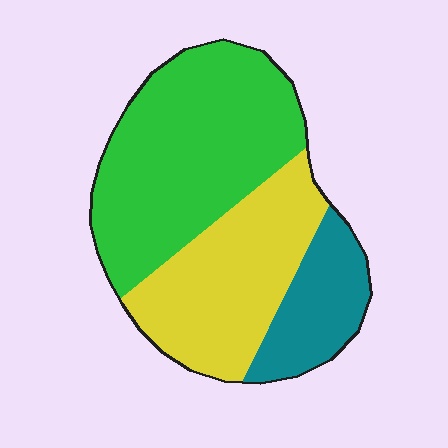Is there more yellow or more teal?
Yellow.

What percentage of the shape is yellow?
Yellow covers roughly 35% of the shape.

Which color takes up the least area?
Teal, at roughly 15%.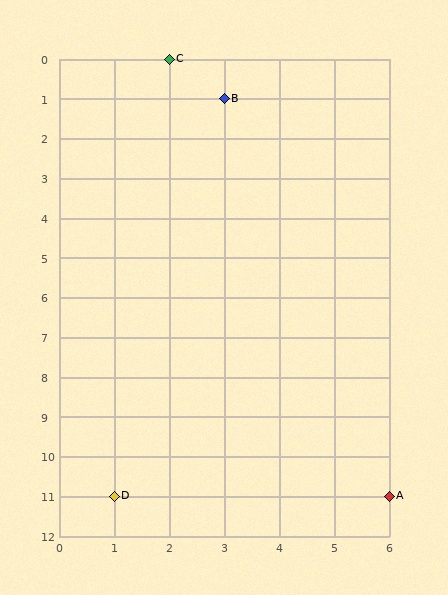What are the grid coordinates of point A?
Point A is at grid coordinates (6, 11).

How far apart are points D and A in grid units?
Points D and A are 5 columns apart.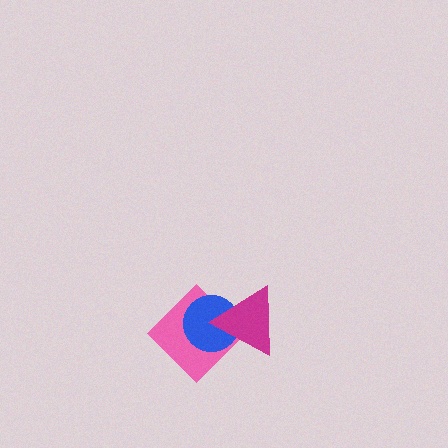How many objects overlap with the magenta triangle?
2 objects overlap with the magenta triangle.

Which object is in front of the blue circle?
The magenta triangle is in front of the blue circle.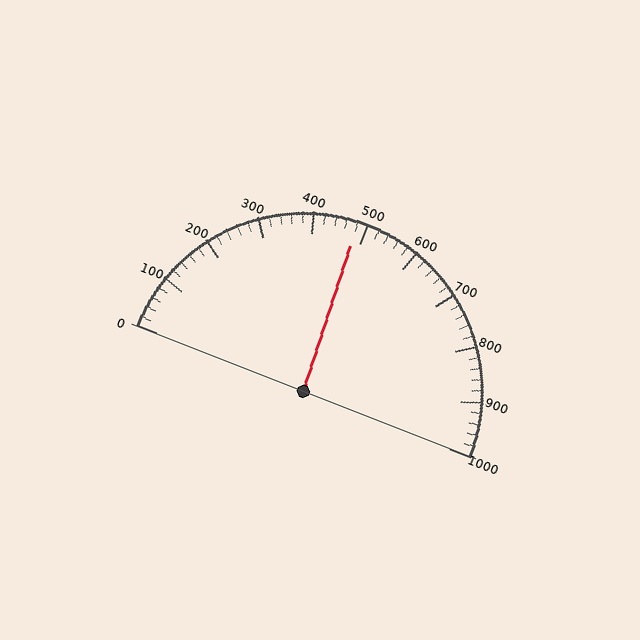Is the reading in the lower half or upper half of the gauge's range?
The reading is in the lower half of the range (0 to 1000).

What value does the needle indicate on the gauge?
The needle indicates approximately 480.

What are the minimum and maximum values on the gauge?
The gauge ranges from 0 to 1000.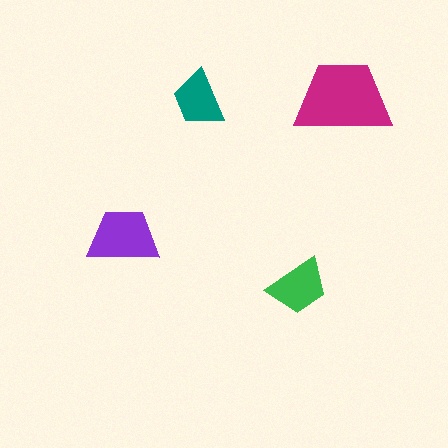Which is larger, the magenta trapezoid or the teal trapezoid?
The magenta one.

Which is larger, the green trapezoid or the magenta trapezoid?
The magenta one.